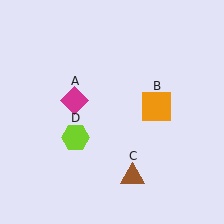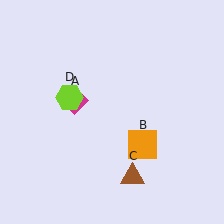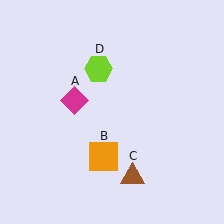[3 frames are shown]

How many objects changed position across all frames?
2 objects changed position: orange square (object B), lime hexagon (object D).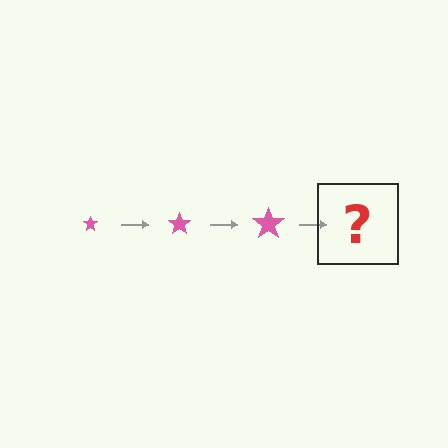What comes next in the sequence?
The next element should be a pink star, larger than the previous one.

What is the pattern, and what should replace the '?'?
The pattern is that the star gets progressively larger each step. The '?' should be a pink star, larger than the previous one.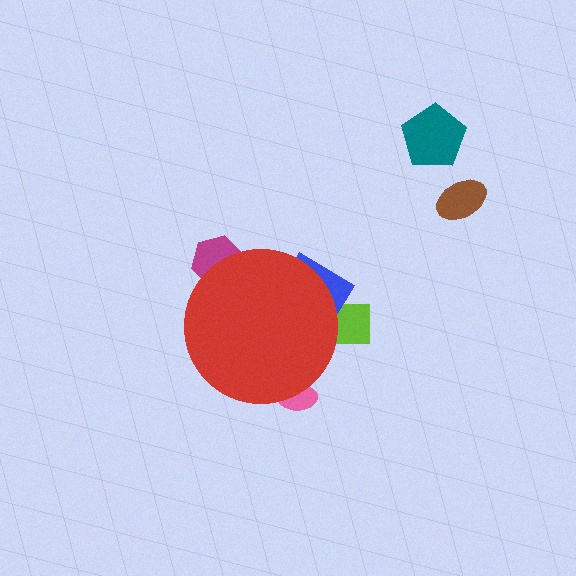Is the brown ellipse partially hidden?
No, the brown ellipse is fully visible.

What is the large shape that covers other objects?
A red circle.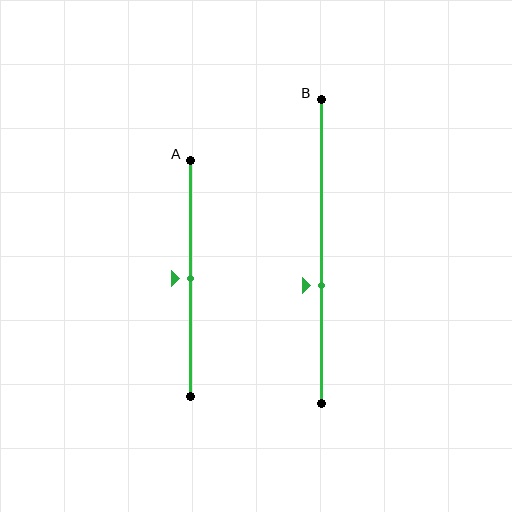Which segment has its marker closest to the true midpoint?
Segment A has its marker closest to the true midpoint.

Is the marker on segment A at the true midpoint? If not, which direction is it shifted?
Yes, the marker on segment A is at the true midpoint.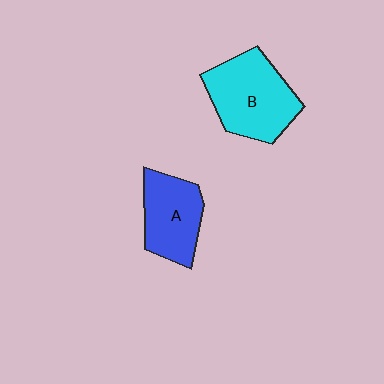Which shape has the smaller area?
Shape A (blue).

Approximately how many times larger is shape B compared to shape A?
Approximately 1.3 times.